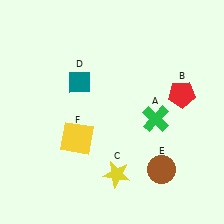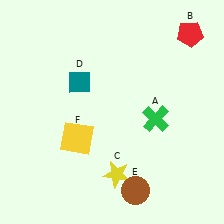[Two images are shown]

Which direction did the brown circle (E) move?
The brown circle (E) moved left.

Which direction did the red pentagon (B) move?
The red pentagon (B) moved up.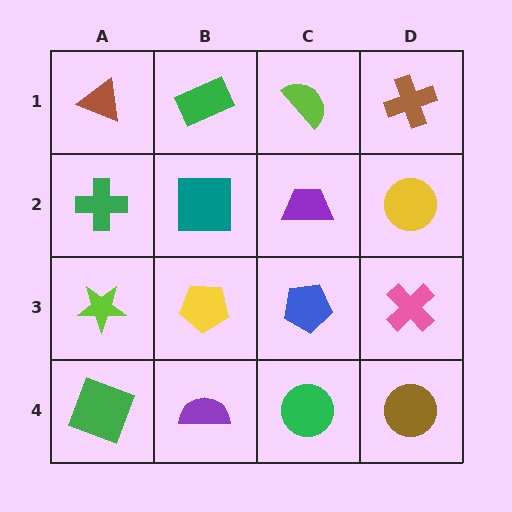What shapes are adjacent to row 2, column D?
A brown cross (row 1, column D), a pink cross (row 3, column D), a purple trapezoid (row 2, column C).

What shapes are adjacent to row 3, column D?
A yellow circle (row 2, column D), a brown circle (row 4, column D), a blue pentagon (row 3, column C).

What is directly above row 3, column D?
A yellow circle.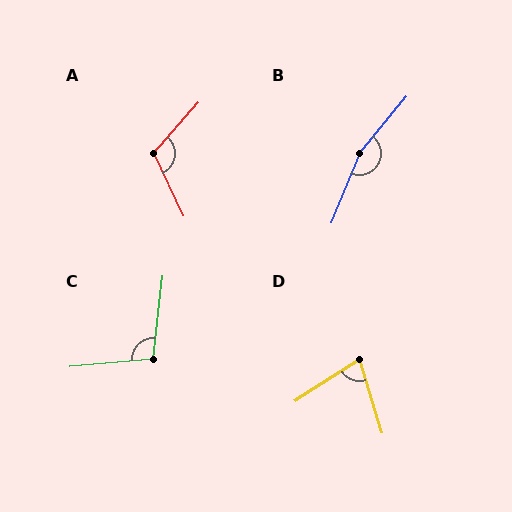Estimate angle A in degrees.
Approximately 114 degrees.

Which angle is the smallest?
D, at approximately 74 degrees.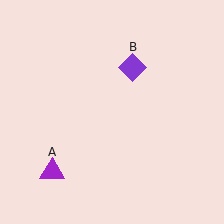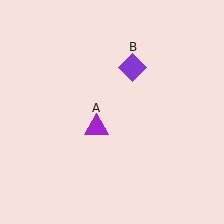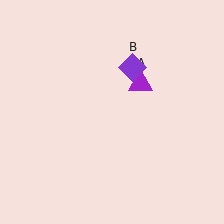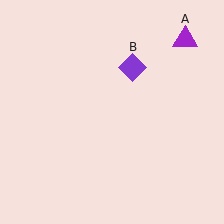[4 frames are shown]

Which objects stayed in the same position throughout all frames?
Purple diamond (object B) remained stationary.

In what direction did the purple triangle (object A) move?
The purple triangle (object A) moved up and to the right.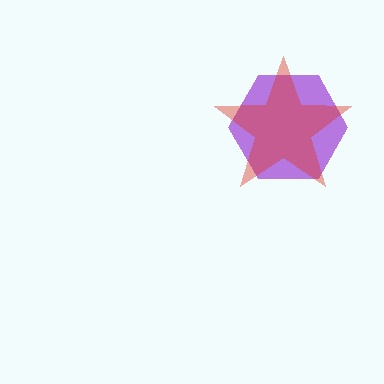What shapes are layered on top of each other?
The layered shapes are: a purple hexagon, a red star.